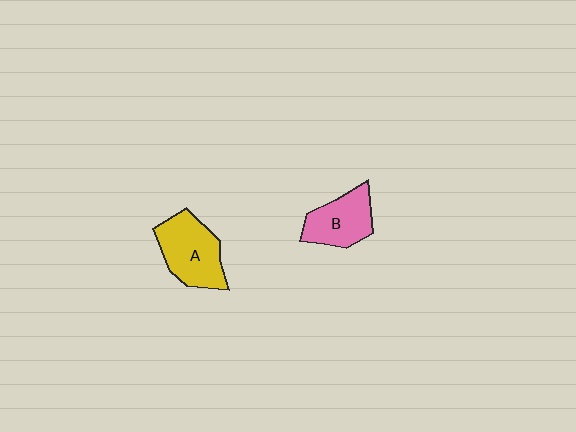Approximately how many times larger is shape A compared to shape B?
Approximately 1.2 times.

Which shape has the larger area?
Shape A (yellow).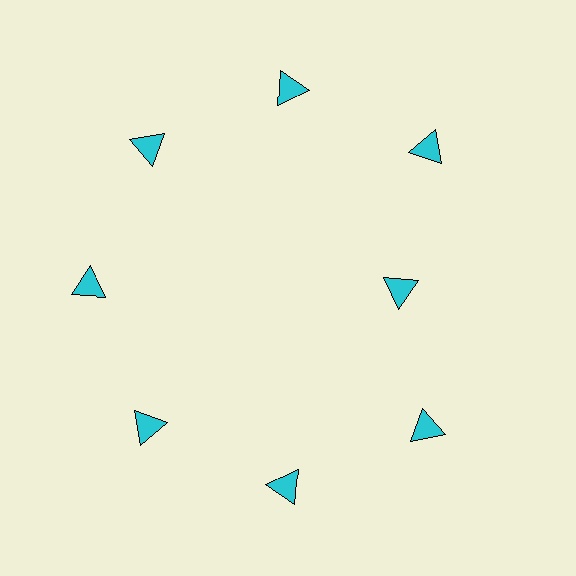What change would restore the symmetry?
The symmetry would be restored by moving it outward, back onto the ring so that all 8 triangles sit at equal angles and equal distance from the center.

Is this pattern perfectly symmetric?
No. The 8 cyan triangles are arranged in a ring, but one element near the 3 o'clock position is pulled inward toward the center, breaking the 8-fold rotational symmetry.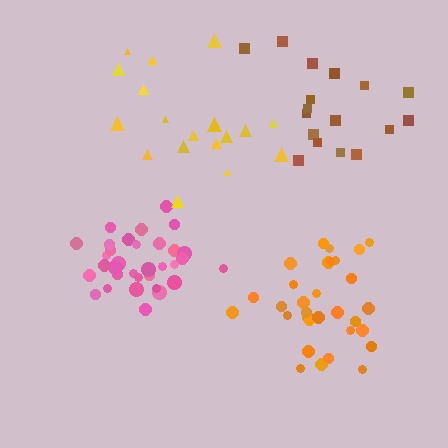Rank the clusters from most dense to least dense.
pink, orange, brown, yellow.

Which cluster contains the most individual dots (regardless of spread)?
Pink (33).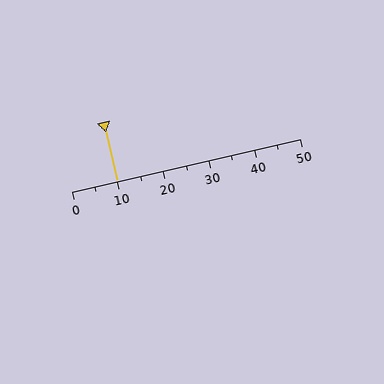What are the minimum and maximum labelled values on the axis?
The axis runs from 0 to 50.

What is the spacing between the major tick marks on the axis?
The major ticks are spaced 10 apart.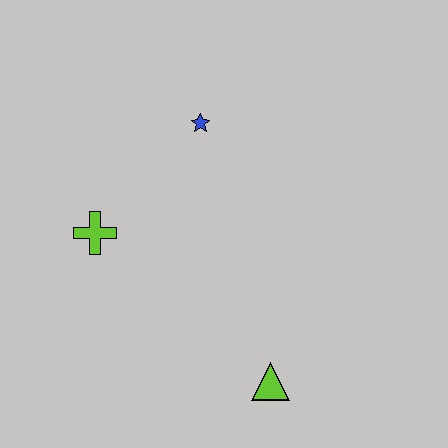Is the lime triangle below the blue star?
Yes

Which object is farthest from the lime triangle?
The blue star is farthest from the lime triangle.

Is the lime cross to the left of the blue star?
Yes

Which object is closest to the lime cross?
The blue star is closest to the lime cross.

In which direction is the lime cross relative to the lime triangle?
The lime cross is to the left of the lime triangle.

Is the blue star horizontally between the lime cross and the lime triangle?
Yes